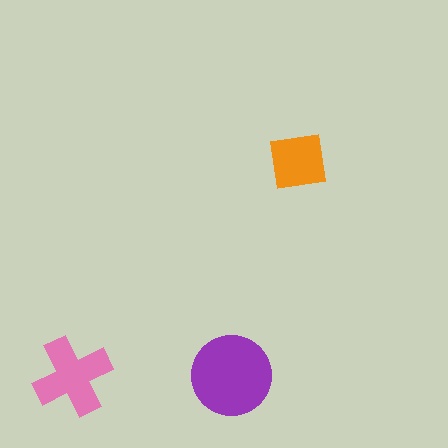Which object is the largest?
The purple circle.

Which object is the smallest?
The orange square.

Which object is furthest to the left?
The pink cross is leftmost.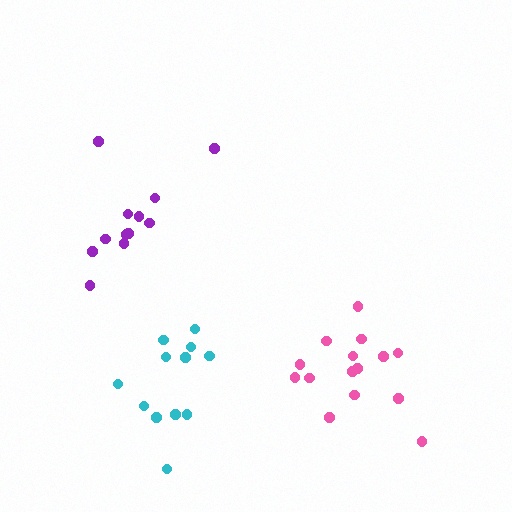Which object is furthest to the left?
The purple cluster is leftmost.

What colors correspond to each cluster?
The clusters are colored: purple, cyan, pink.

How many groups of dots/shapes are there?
There are 3 groups.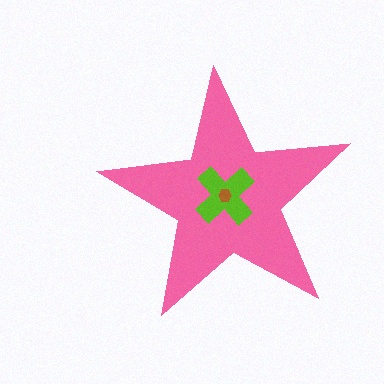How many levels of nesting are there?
3.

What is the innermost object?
The brown hexagon.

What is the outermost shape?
The pink star.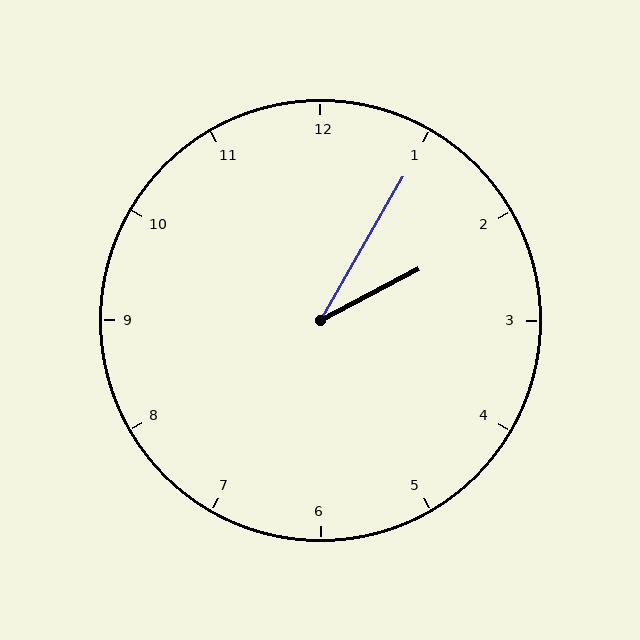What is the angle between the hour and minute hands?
Approximately 32 degrees.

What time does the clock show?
2:05.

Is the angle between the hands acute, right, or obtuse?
It is acute.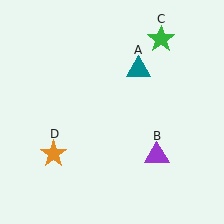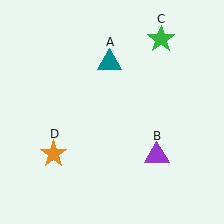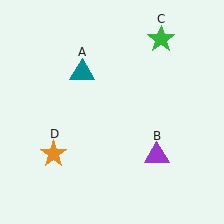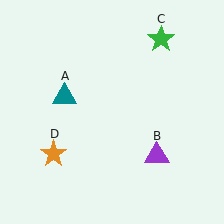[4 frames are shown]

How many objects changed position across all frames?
1 object changed position: teal triangle (object A).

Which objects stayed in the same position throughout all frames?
Purple triangle (object B) and green star (object C) and orange star (object D) remained stationary.